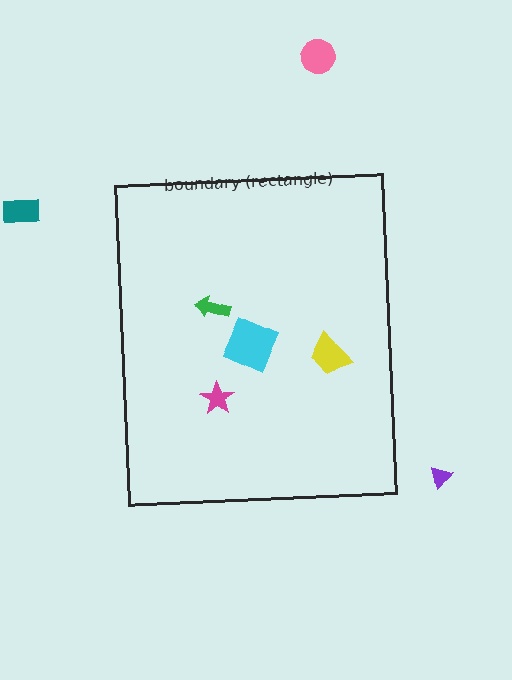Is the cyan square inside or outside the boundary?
Inside.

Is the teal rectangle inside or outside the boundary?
Outside.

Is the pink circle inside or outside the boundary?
Outside.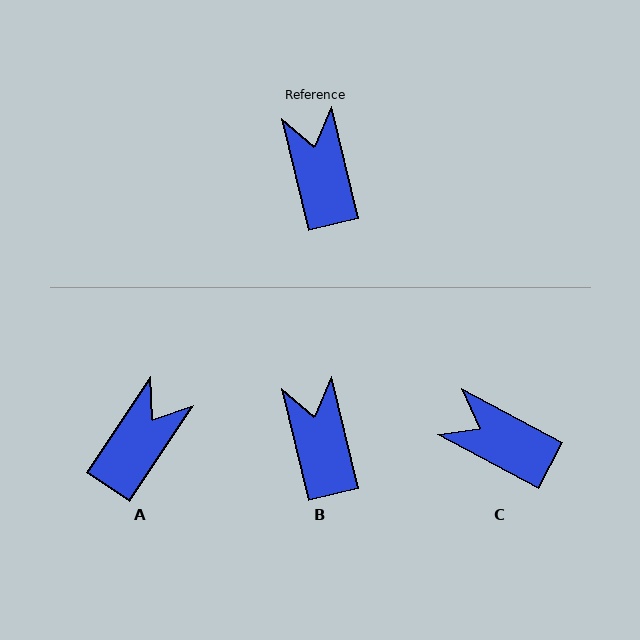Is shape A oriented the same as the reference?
No, it is off by about 47 degrees.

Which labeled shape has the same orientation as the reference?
B.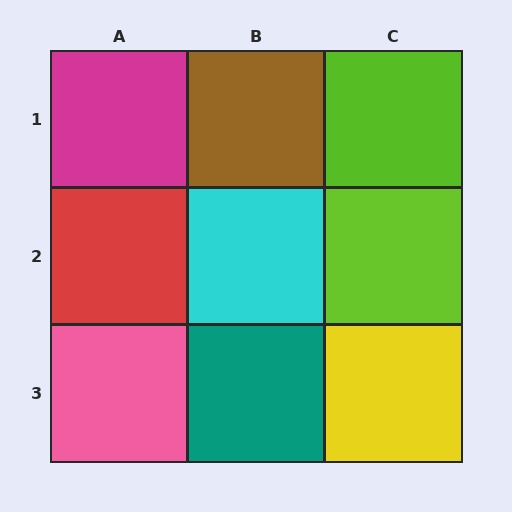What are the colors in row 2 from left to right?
Red, cyan, lime.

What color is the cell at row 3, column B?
Teal.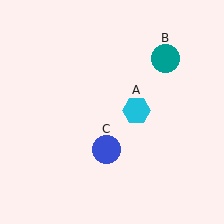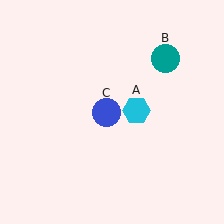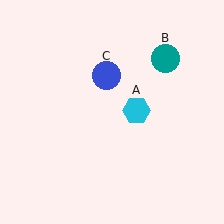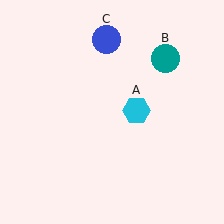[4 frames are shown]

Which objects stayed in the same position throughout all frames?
Cyan hexagon (object A) and teal circle (object B) remained stationary.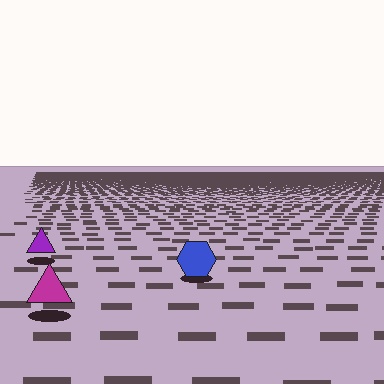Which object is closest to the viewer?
The magenta triangle is closest. The texture marks near it are larger and more spread out.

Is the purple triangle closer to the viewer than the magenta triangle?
No. The magenta triangle is closer — you can tell from the texture gradient: the ground texture is coarser near it.